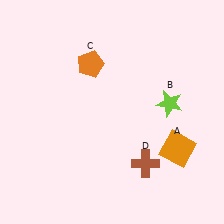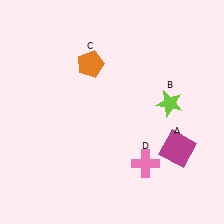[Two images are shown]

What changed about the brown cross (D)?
In Image 1, D is brown. In Image 2, it changed to pink.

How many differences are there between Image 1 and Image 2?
There are 2 differences between the two images.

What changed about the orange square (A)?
In Image 1, A is orange. In Image 2, it changed to magenta.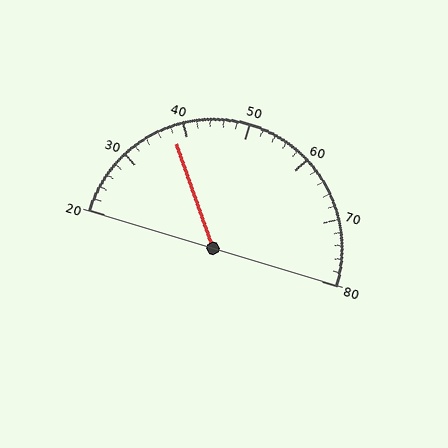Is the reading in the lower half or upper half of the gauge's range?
The reading is in the lower half of the range (20 to 80).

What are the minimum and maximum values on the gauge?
The gauge ranges from 20 to 80.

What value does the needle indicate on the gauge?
The needle indicates approximately 38.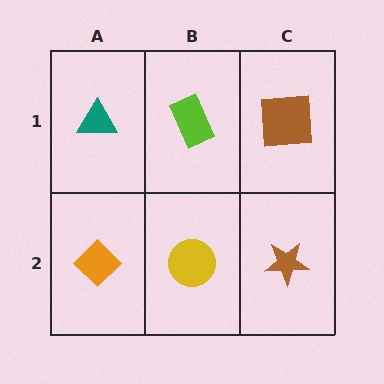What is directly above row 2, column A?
A teal triangle.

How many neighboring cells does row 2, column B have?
3.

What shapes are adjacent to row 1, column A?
An orange diamond (row 2, column A), a lime rectangle (row 1, column B).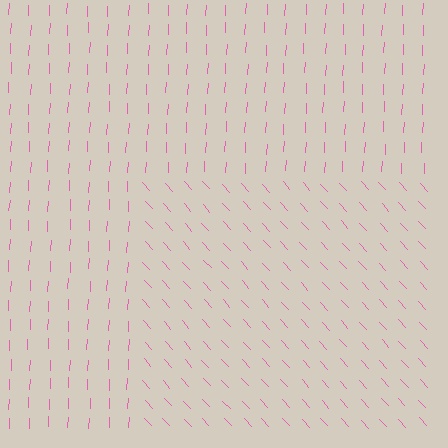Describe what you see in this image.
The image is filled with small pink line segments. A rectangle region in the image has lines oriented differently from the surrounding lines, creating a visible texture boundary.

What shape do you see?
I see a rectangle.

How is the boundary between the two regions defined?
The boundary is defined purely by a change in line orientation (approximately 45 degrees difference). All lines are the same color and thickness.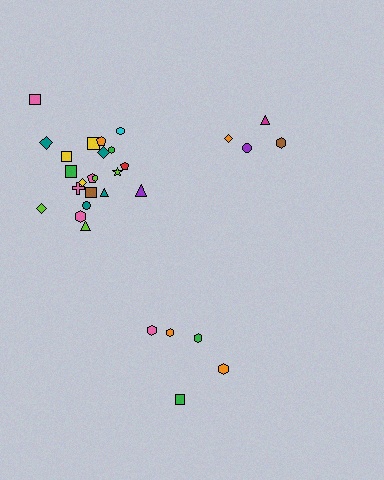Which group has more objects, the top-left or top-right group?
The top-left group.